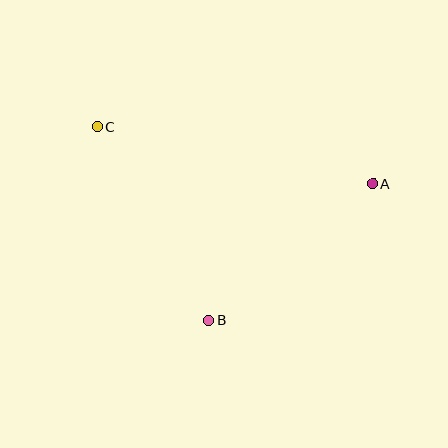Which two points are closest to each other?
Points A and B are closest to each other.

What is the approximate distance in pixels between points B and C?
The distance between B and C is approximately 224 pixels.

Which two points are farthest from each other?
Points A and C are farthest from each other.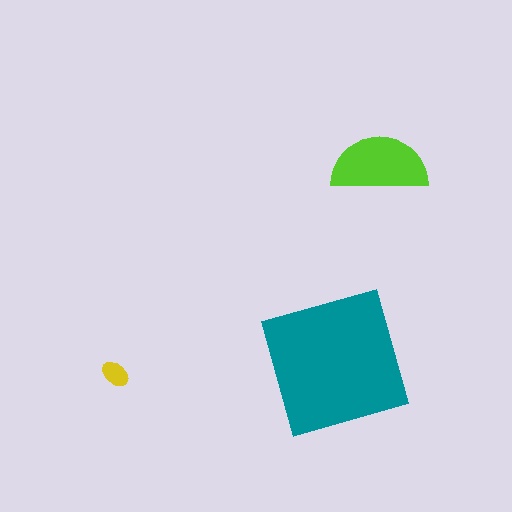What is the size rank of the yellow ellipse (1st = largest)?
3rd.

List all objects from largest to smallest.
The teal square, the lime semicircle, the yellow ellipse.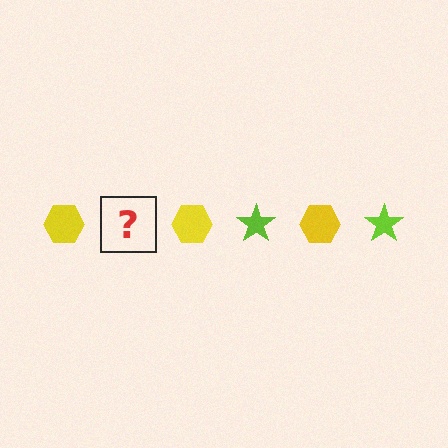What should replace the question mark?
The question mark should be replaced with a lime star.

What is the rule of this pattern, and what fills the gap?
The rule is that the pattern alternates between yellow hexagon and lime star. The gap should be filled with a lime star.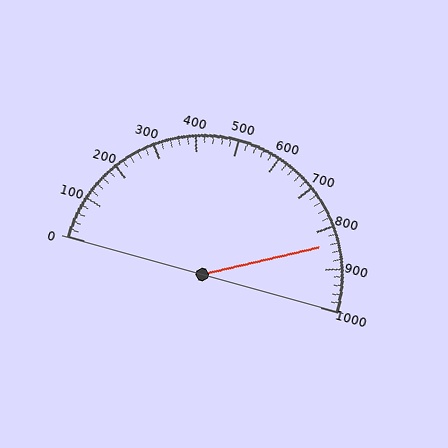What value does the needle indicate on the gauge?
The needle indicates approximately 840.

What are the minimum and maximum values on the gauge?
The gauge ranges from 0 to 1000.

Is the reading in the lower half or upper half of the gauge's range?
The reading is in the upper half of the range (0 to 1000).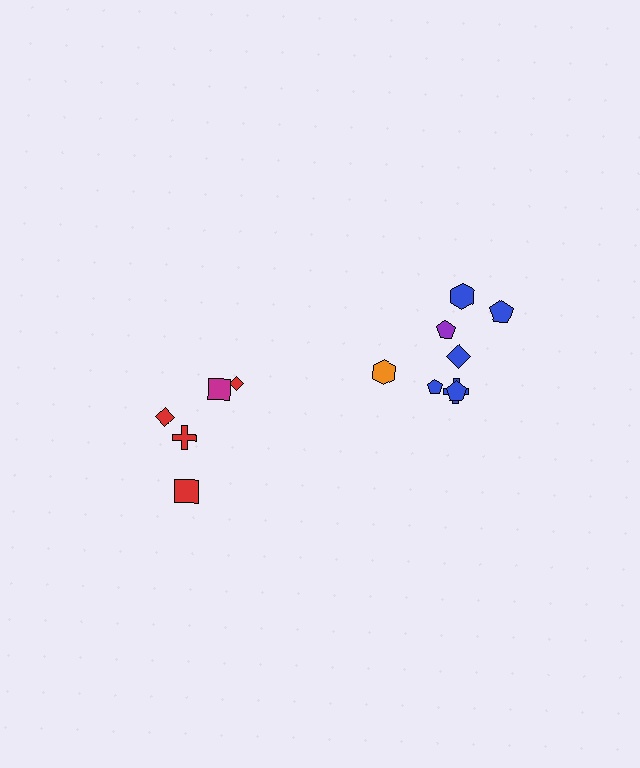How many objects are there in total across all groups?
There are 13 objects.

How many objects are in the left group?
There are 5 objects.